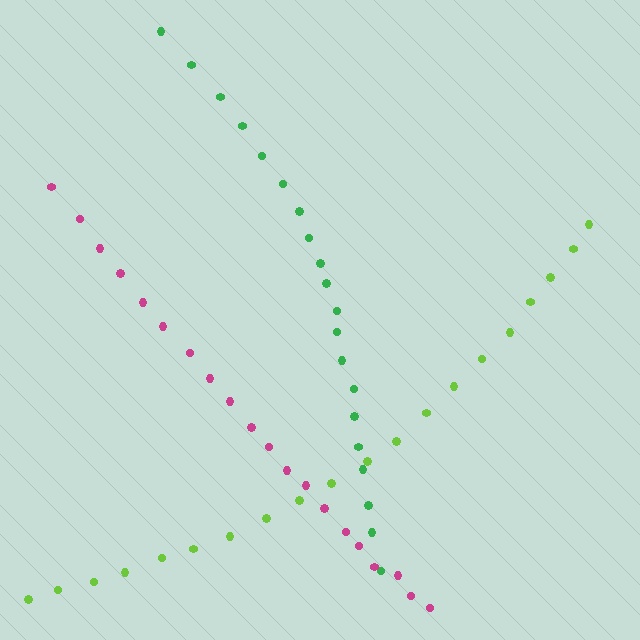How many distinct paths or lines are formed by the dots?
There are 3 distinct paths.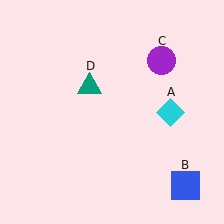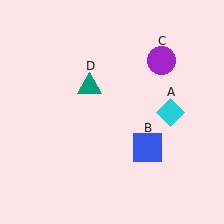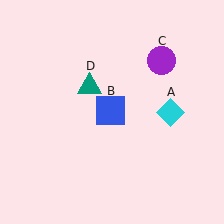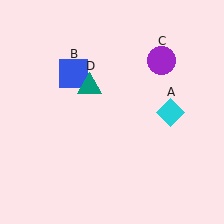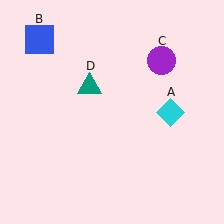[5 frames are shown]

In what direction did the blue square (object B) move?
The blue square (object B) moved up and to the left.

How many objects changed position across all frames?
1 object changed position: blue square (object B).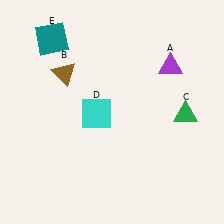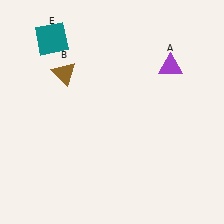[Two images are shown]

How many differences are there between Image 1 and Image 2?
There are 2 differences between the two images.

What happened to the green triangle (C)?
The green triangle (C) was removed in Image 2. It was in the bottom-right area of Image 1.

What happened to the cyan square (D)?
The cyan square (D) was removed in Image 2. It was in the bottom-left area of Image 1.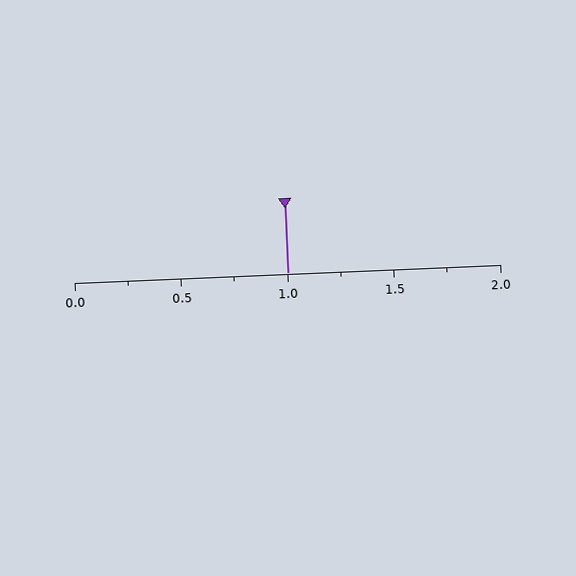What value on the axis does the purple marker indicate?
The marker indicates approximately 1.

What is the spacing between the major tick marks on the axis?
The major ticks are spaced 0.5 apart.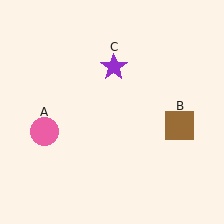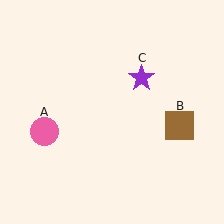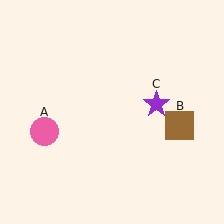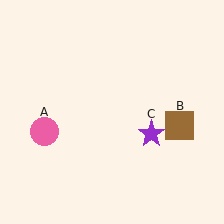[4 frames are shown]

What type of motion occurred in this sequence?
The purple star (object C) rotated clockwise around the center of the scene.